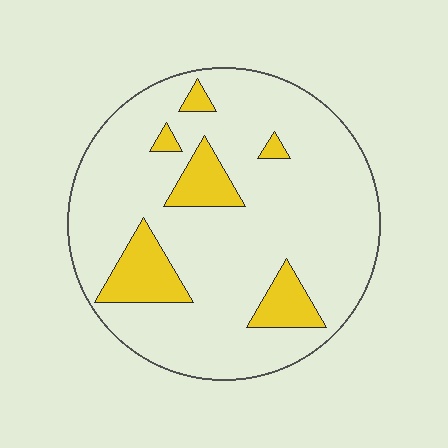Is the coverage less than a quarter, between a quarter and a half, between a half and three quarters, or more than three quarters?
Less than a quarter.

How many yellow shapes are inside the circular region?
6.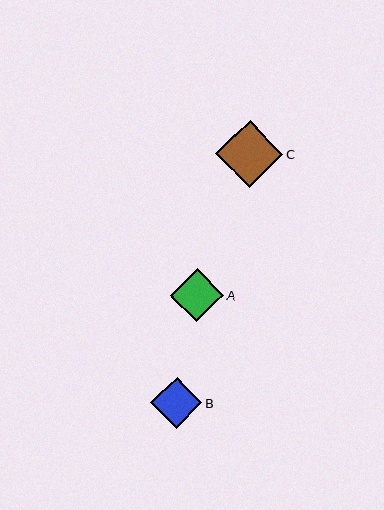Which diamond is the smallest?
Diamond B is the smallest with a size of approximately 51 pixels.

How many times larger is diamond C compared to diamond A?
Diamond C is approximately 1.3 times the size of diamond A.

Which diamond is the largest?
Diamond C is the largest with a size of approximately 68 pixels.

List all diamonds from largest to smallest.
From largest to smallest: C, A, B.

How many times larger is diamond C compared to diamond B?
Diamond C is approximately 1.3 times the size of diamond B.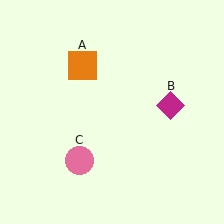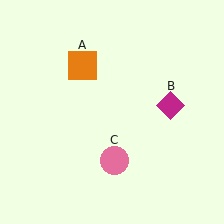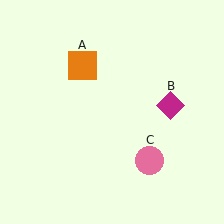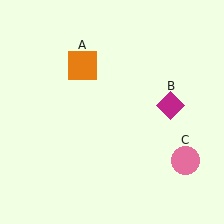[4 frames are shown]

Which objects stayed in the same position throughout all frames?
Orange square (object A) and magenta diamond (object B) remained stationary.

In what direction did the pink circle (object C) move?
The pink circle (object C) moved right.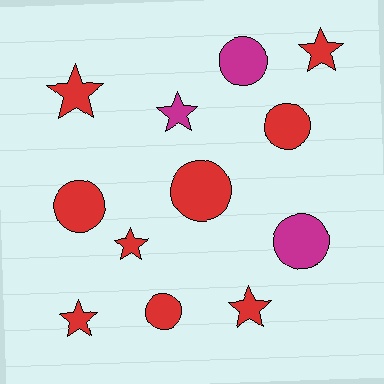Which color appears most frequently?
Red, with 9 objects.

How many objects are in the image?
There are 12 objects.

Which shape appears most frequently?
Star, with 6 objects.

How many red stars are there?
There are 5 red stars.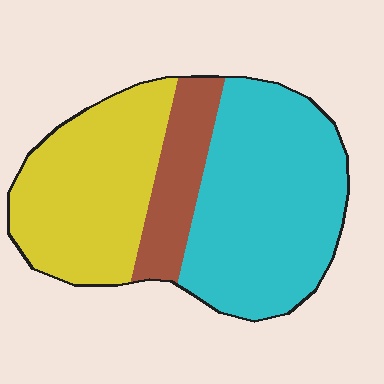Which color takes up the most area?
Cyan, at roughly 50%.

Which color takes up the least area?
Brown, at roughly 15%.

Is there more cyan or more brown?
Cyan.